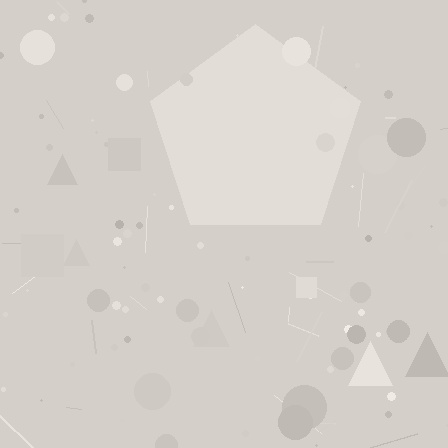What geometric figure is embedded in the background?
A pentagon is embedded in the background.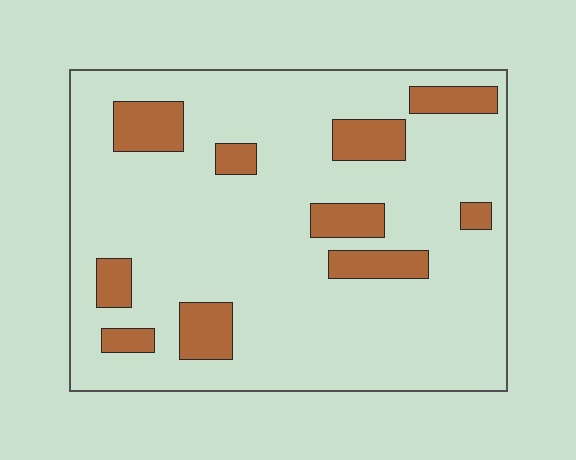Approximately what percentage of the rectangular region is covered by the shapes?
Approximately 15%.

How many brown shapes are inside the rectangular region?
10.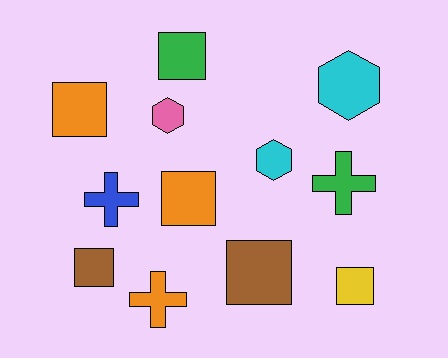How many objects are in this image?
There are 12 objects.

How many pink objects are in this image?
There is 1 pink object.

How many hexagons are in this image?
There are 3 hexagons.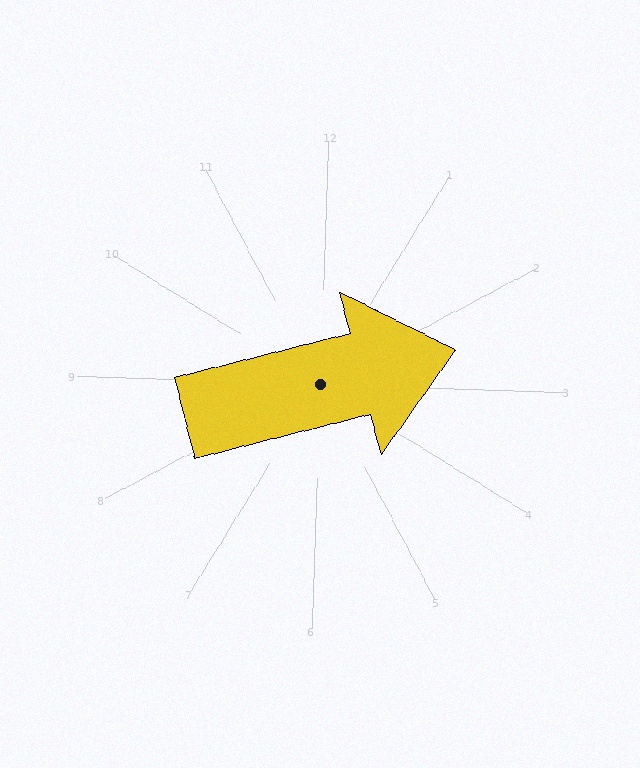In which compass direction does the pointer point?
East.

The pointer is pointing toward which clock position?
Roughly 2 o'clock.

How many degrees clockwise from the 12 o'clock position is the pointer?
Approximately 74 degrees.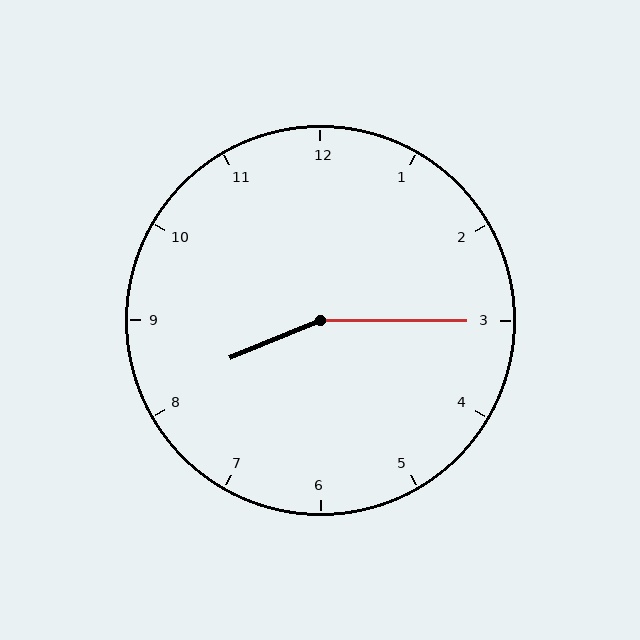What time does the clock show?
8:15.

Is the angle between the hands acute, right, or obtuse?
It is obtuse.